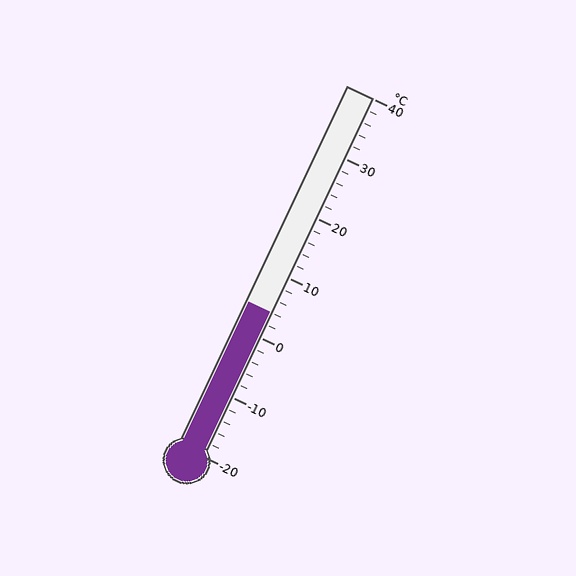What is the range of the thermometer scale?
The thermometer scale ranges from -20°C to 40°C.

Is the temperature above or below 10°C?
The temperature is below 10°C.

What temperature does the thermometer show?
The thermometer shows approximately 4°C.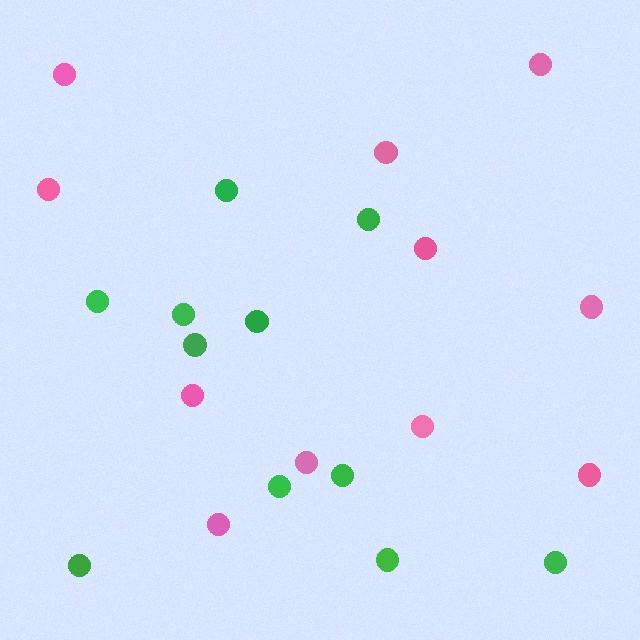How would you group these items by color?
There are 2 groups: one group of pink circles (11) and one group of green circles (11).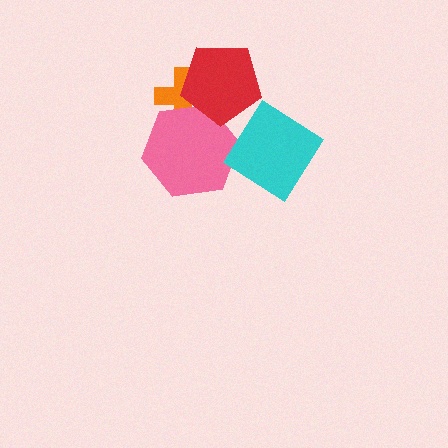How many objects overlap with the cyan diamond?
0 objects overlap with the cyan diamond.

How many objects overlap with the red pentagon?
2 objects overlap with the red pentagon.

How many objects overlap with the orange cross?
2 objects overlap with the orange cross.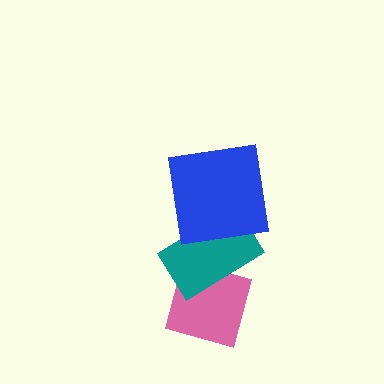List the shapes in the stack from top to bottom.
From top to bottom: the blue square, the teal rectangle, the pink diamond.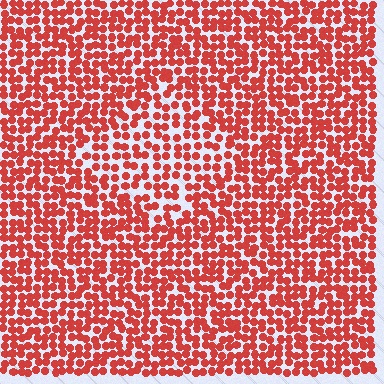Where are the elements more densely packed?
The elements are more densely packed outside the diamond boundary.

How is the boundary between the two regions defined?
The boundary is defined by a change in element density (approximately 1.5x ratio). All elements are the same color, size, and shape.